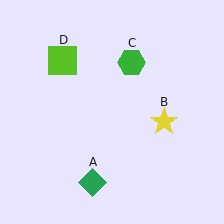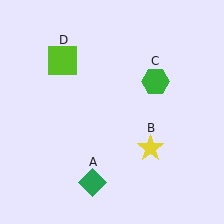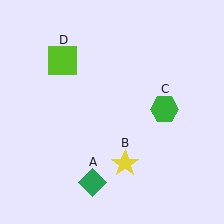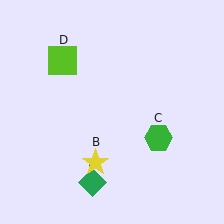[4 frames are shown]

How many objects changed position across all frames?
2 objects changed position: yellow star (object B), green hexagon (object C).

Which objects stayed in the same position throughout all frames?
Green diamond (object A) and lime square (object D) remained stationary.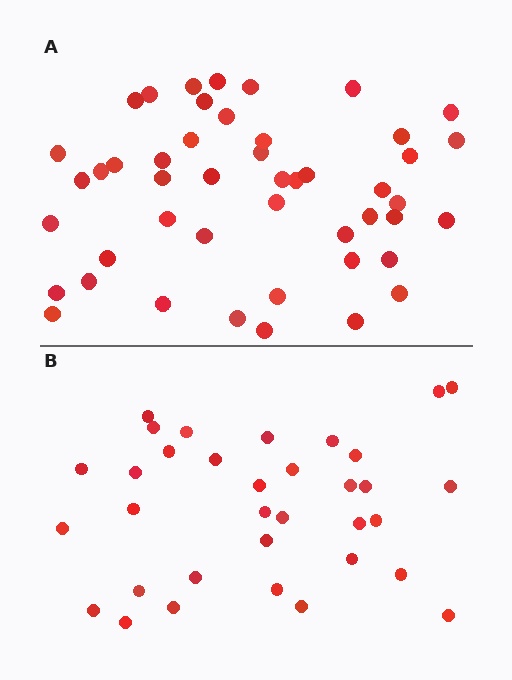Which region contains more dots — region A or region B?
Region A (the top region) has more dots.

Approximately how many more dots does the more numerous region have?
Region A has approximately 15 more dots than region B.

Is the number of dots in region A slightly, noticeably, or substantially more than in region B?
Region A has noticeably more, but not dramatically so. The ratio is roughly 1.4 to 1.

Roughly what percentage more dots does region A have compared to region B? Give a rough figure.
About 40% more.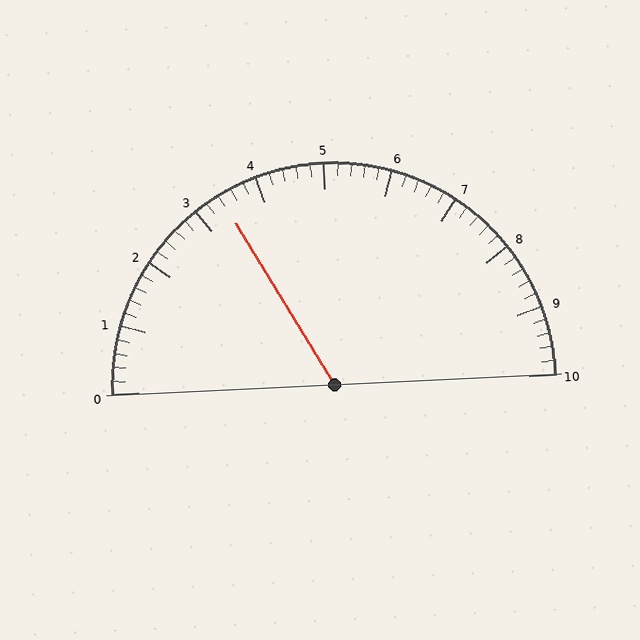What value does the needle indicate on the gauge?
The needle indicates approximately 3.4.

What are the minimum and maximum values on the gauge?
The gauge ranges from 0 to 10.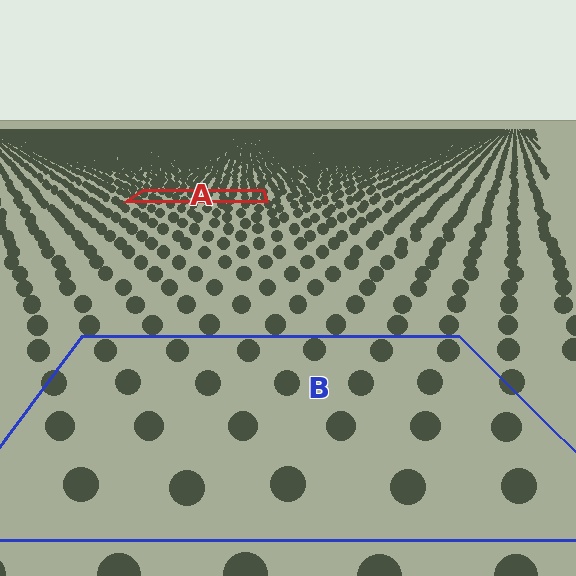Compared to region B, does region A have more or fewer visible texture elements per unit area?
Region A has more texture elements per unit area — they are packed more densely because it is farther away.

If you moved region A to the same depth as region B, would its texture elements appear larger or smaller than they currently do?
They would appear larger. At a closer depth, the same texture elements are projected at a bigger on-screen size.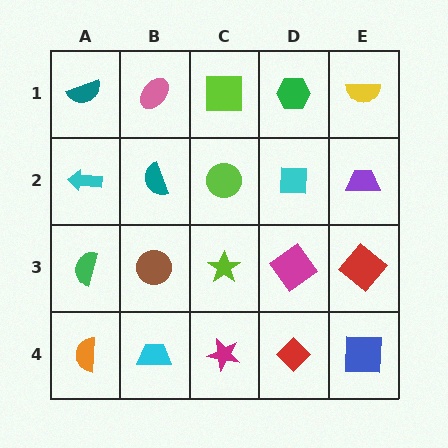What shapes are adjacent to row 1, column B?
A teal semicircle (row 2, column B), a teal semicircle (row 1, column A), a lime square (row 1, column C).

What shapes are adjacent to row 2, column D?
A green hexagon (row 1, column D), a magenta diamond (row 3, column D), a lime circle (row 2, column C), a purple trapezoid (row 2, column E).